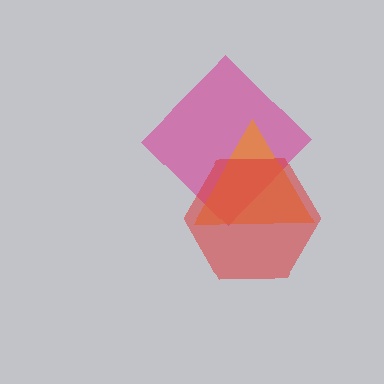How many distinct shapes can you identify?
There are 3 distinct shapes: a magenta diamond, an orange triangle, a red hexagon.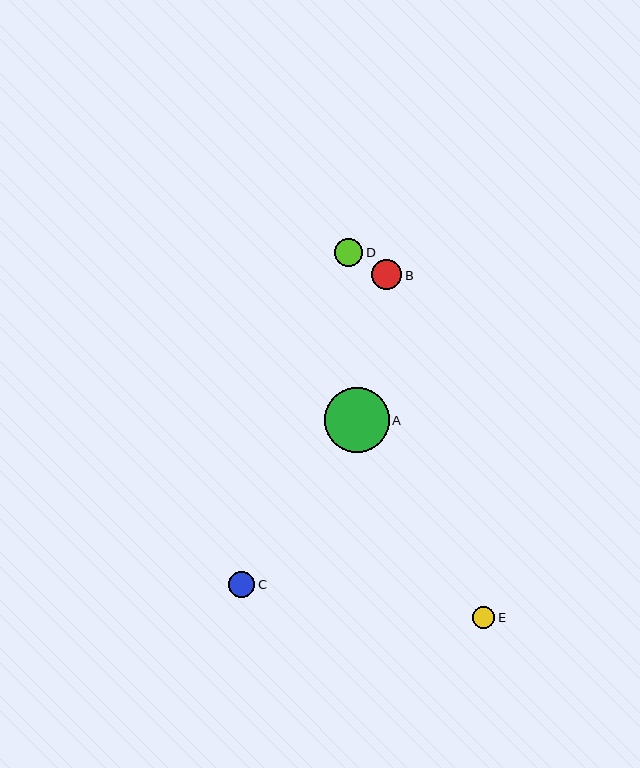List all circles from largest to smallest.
From largest to smallest: A, B, D, C, E.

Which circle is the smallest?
Circle E is the smallest with a size of approximately 22 pixels.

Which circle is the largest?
Circle A is the largest with a size of approximately 64 pixels.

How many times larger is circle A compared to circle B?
Circle A is approximately 2.1 times the size of circle B.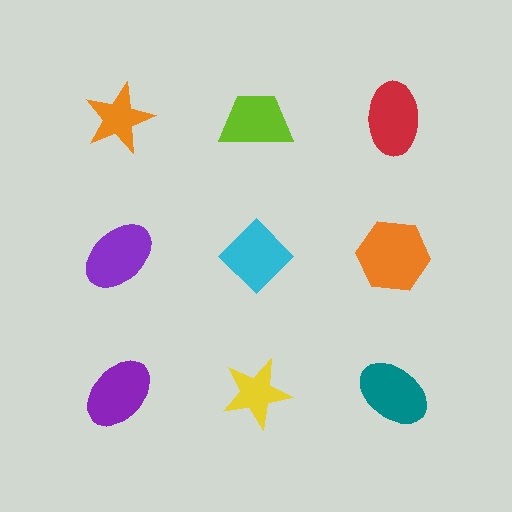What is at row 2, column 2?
A cyan diamond.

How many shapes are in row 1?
3 shapes.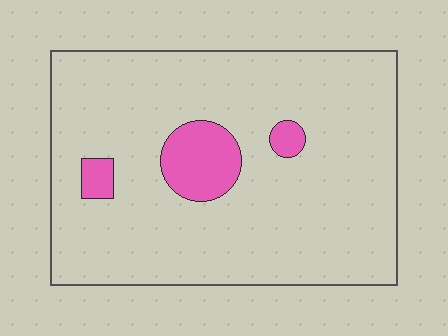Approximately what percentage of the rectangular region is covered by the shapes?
Approximately 10%.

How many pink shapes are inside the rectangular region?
3.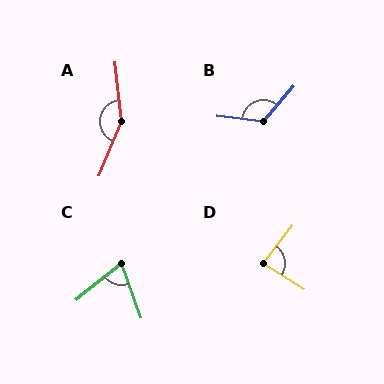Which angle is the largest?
A, at approximately 151 degrees.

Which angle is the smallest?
C, at approximately 70 degrees.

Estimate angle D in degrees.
Approximately 85 degrees.